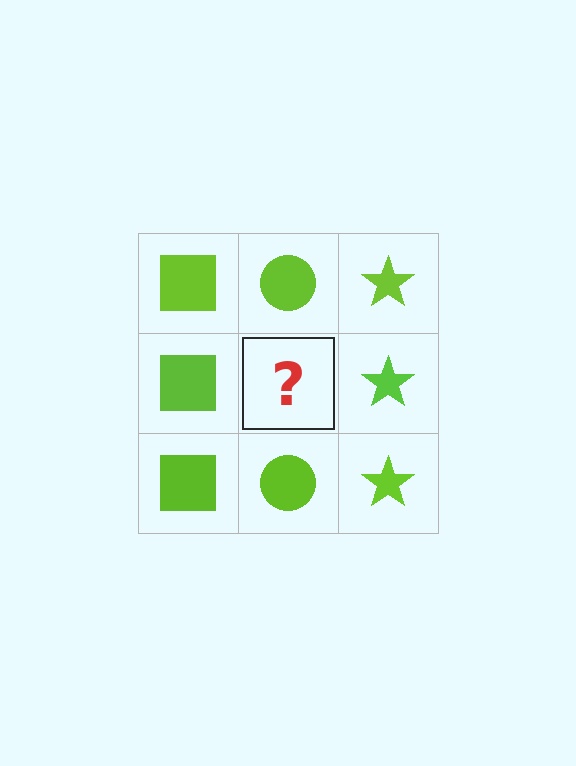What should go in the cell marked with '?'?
The missing cell should contain a lime circle.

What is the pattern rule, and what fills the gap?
The rule is that each column has a consistent shape. The gap should be filled with a lime circle.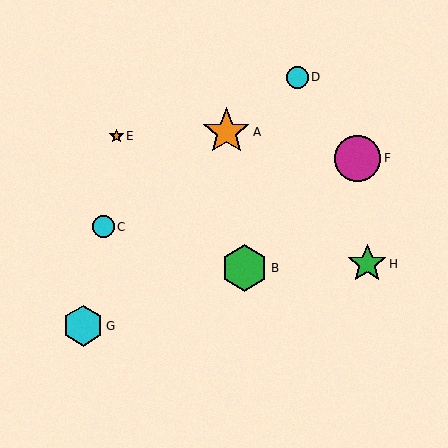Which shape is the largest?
The orange star (labeled A) is the largest.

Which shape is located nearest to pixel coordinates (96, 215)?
The cyan circle (labeled C) at (103, 227) is nearest to that location.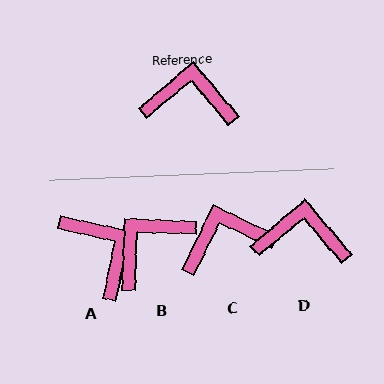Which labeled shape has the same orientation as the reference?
D.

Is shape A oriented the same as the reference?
No, it is off by about 52 degrees.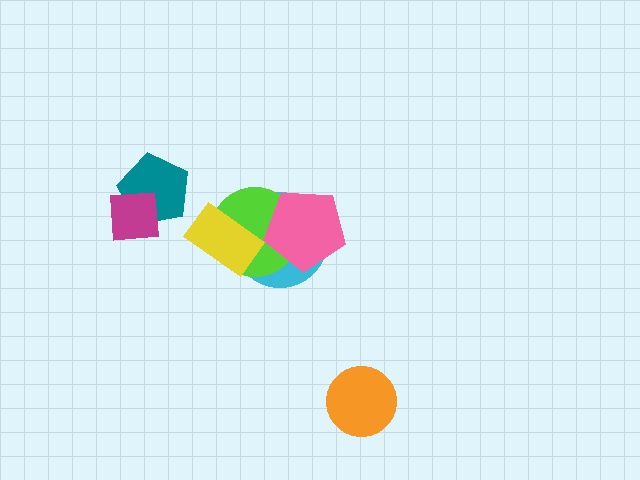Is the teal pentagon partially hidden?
Yes, it is partially covered by another shape.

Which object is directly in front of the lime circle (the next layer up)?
The yellow rectangle is directly in front of the lime circle.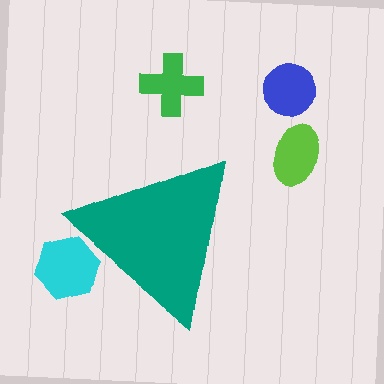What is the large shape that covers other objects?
A teal triangle.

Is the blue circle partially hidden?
No, the blue circle is fully visible.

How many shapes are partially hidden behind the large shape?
1 shape is partially hidden.